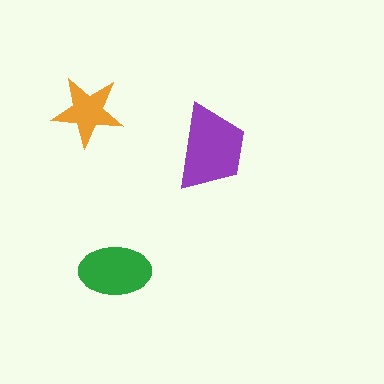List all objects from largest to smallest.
The purple trapezoid, the green ellipse, the orange star.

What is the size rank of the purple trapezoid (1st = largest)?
1st.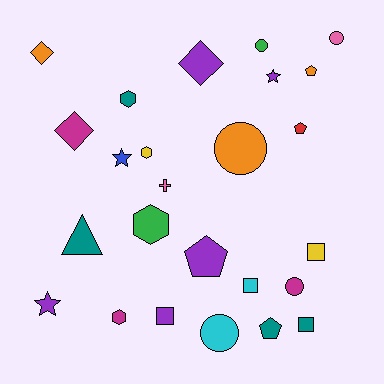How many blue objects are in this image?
There is 1 blue object.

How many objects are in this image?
There are 25 objects.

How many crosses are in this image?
There is 1 cross.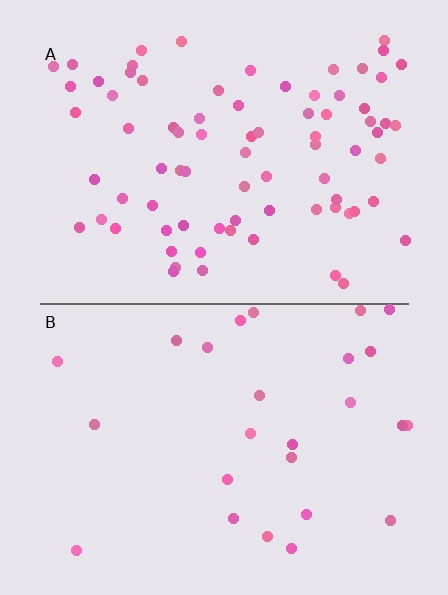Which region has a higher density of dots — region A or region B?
A (the top).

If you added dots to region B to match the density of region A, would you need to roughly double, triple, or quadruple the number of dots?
Approximately triple.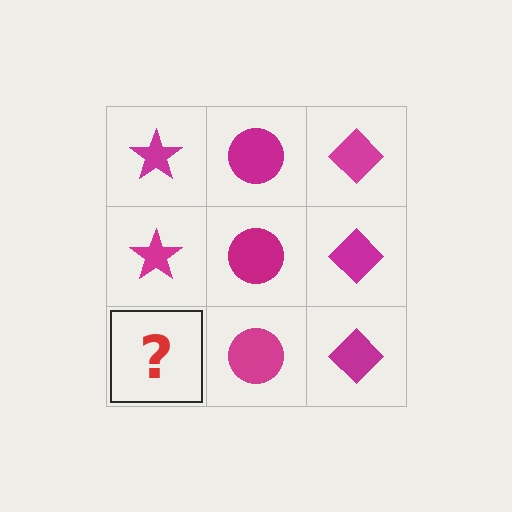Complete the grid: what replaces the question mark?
The question mark should be replaced with a magenta star.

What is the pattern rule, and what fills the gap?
The rule is that each column has a consistent shape. The gap should be filled with a magenta star.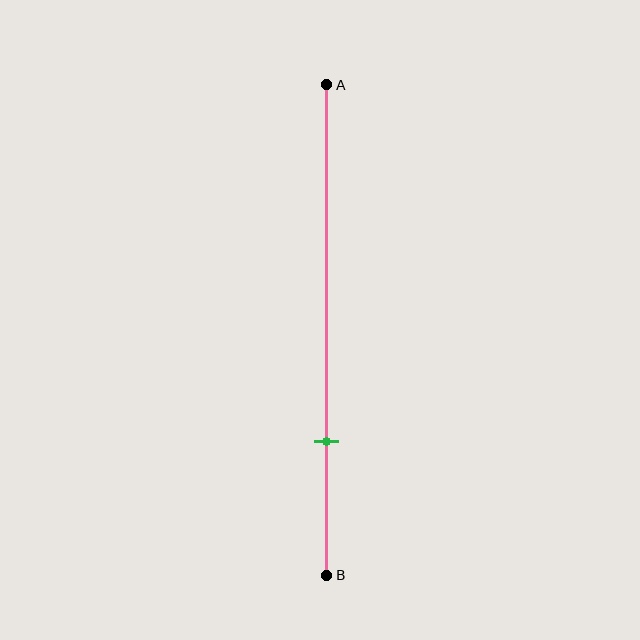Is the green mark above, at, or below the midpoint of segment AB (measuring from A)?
The green mark is below the midpoint of segment AB.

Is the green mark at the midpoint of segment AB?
No, the mark is at about 75% from A, not at the 50% midpoint.